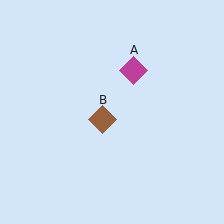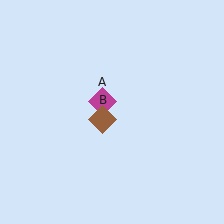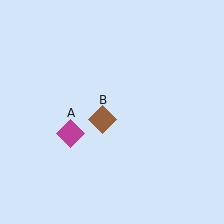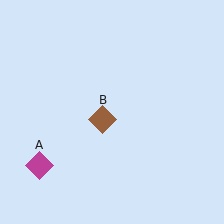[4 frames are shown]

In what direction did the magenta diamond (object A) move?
The magenta diamond (object A) moved down and to the left.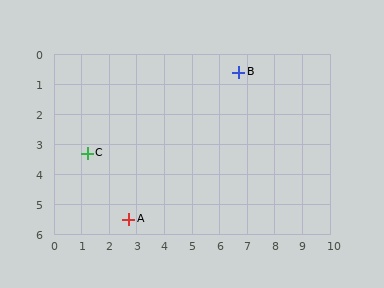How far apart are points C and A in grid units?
Points C and A are about 2.7 grid units apart.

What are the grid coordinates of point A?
Point A is at approximately (2.7, 5.5).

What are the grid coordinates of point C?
Point C is at approximately (1.2, 3.3).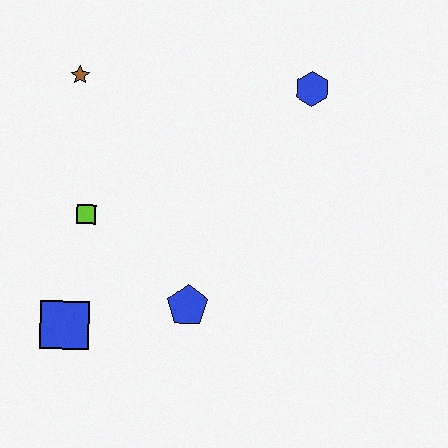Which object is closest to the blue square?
The lime square is closest to the blue square.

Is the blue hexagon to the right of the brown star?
Yes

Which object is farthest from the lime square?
The blue hexagon is farthest from the lime square.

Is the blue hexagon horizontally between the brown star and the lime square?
No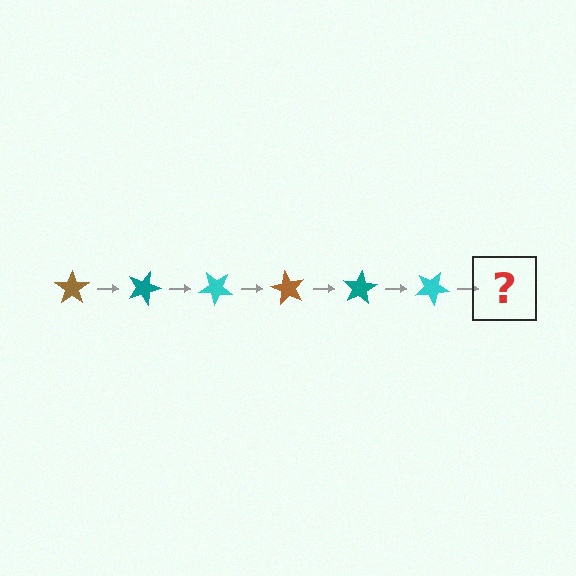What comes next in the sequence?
The next element should be a brown star, rotated 120 degrees from the start.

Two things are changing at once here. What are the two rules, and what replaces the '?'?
The two rules are that it rotates 20 degrees each step and the color cycles through brown, teal, and cyan. The '?' should be a brown star, rotated 120 degrees from the start.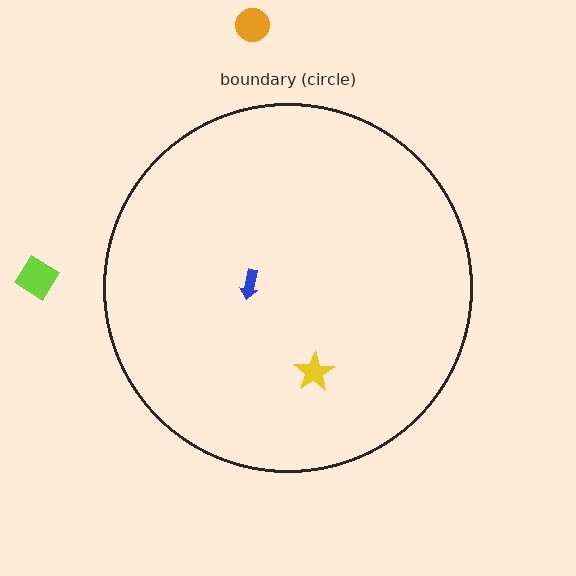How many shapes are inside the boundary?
2 inside, 2 outside.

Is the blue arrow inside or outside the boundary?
Inside.